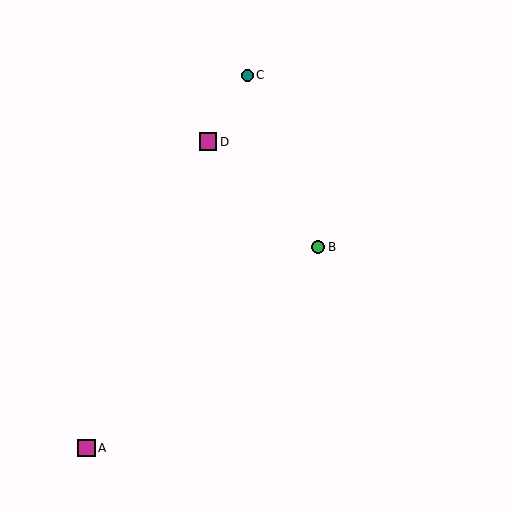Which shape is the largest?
The magenta square (labeled A) is the largest.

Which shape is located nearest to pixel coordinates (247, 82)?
The teal circle (labeled C) at (247, 75) is nearest to that location.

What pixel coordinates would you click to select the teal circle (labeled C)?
Click at (247, 75) to select the teal circle C.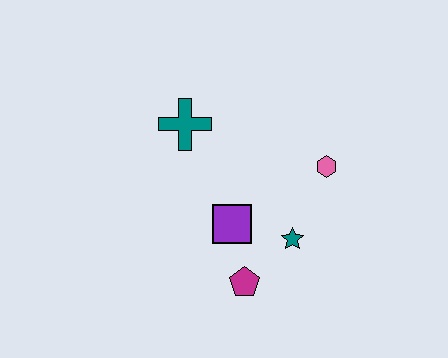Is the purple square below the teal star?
No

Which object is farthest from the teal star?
The teal cross is farthest from the teal star.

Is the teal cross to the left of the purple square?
Yes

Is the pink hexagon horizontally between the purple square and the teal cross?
No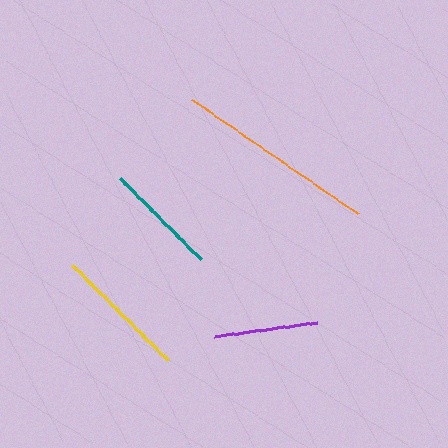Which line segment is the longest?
The orange line is the longest at approximately 203 pixels.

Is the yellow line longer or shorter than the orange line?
The orange line is longer than the yellow line.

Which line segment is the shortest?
The purple line is the shortest at approximately 104 pixels.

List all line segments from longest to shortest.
From longest to shortest: orange, yellow, teal, purple.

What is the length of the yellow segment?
The yellow segment is approximately 134 pixels long.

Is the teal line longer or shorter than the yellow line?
The yellow line is longer than the teal line.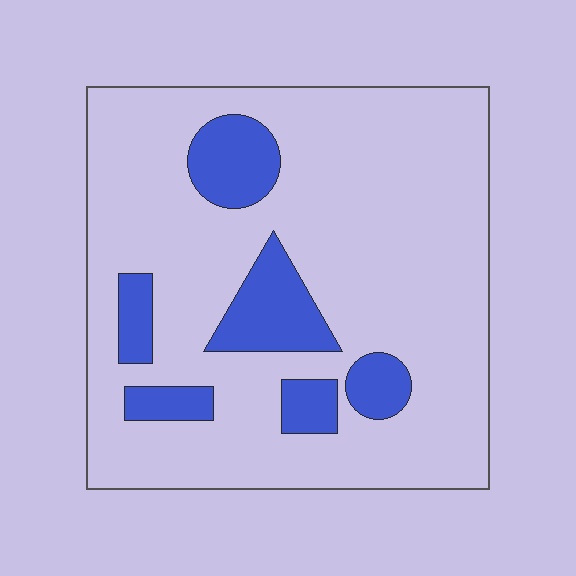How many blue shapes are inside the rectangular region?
6.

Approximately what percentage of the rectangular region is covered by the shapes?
Approximately 20%.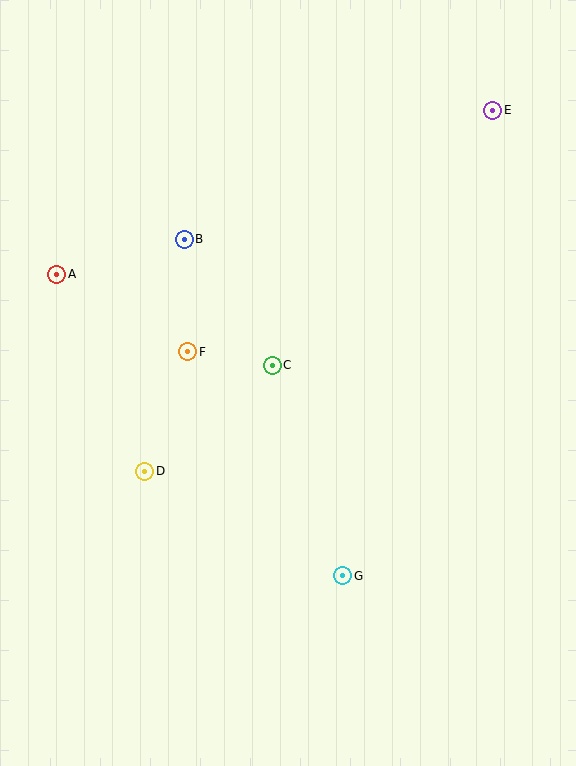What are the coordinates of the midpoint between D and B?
The midpoint between D and B is at (164, 355).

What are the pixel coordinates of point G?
Point G is at (343, 576).